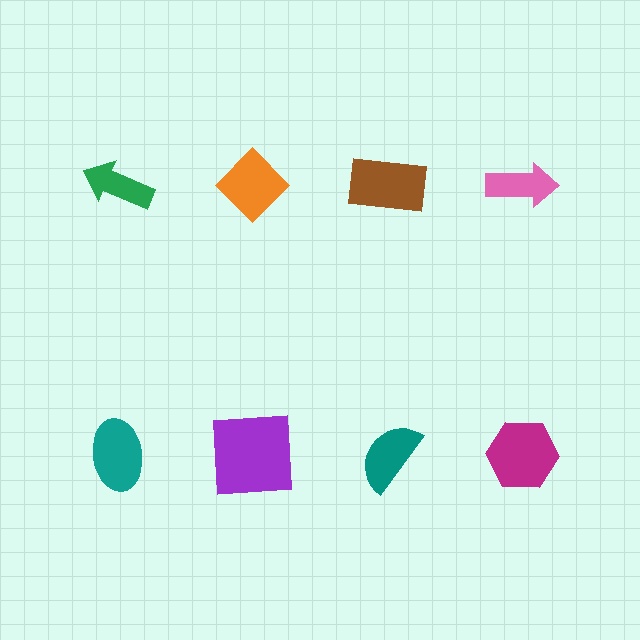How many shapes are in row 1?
4 shapes.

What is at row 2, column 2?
A purple square.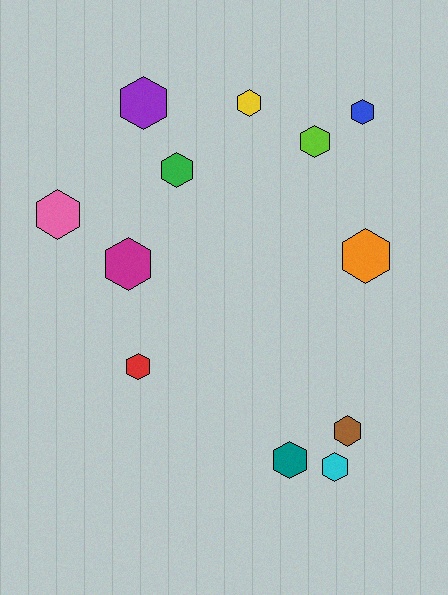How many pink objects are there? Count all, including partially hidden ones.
There is 1 pink object.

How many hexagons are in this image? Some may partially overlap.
There are 12 hexagons.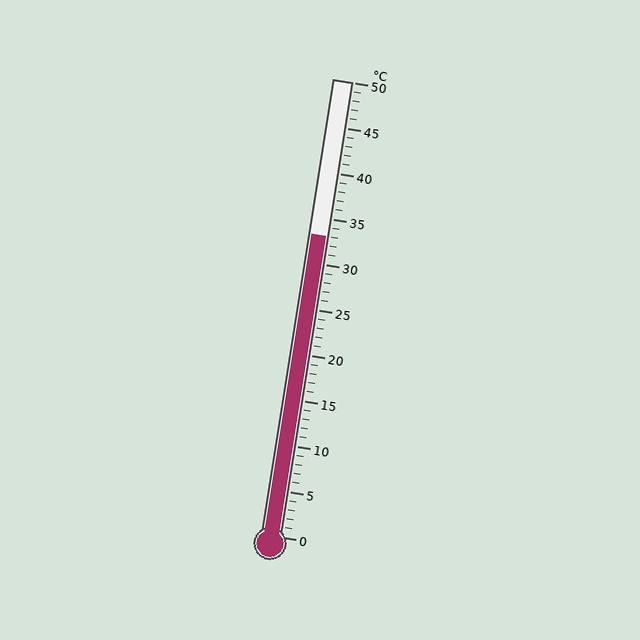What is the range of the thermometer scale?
The thermometer scale ranges from 0°C to 50°C.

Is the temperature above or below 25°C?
The temperature is above 25°C.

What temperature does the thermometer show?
The thermometer shows approximately 33°C.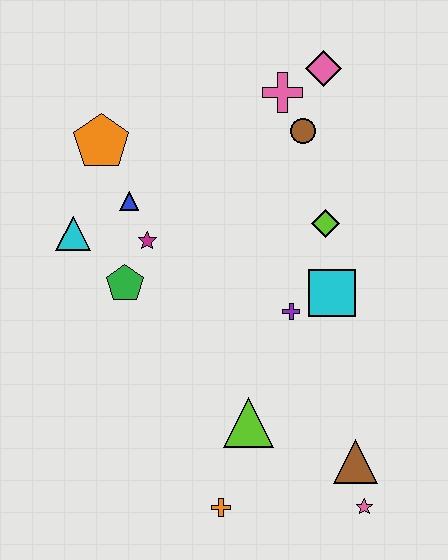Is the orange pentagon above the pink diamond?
No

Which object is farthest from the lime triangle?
The pink diamond is farthest from the lime triangle.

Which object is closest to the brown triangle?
The pink star is closest to the brown triangle.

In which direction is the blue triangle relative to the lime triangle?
The blue triangle is above the lime triangle.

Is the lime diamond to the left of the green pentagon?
No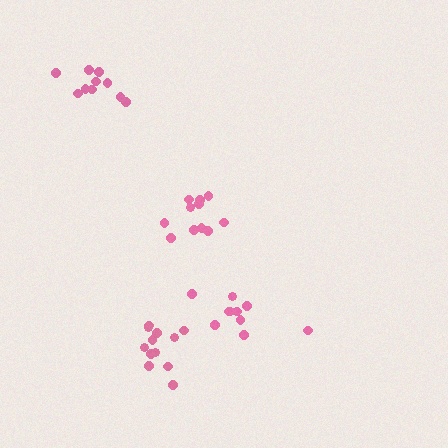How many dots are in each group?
Group 1: 11 dots, Group 2: 12 dots, Group 3: 10 dots, Group 4: 10 dots (43 total).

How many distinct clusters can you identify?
There are 4 distinct clusters.